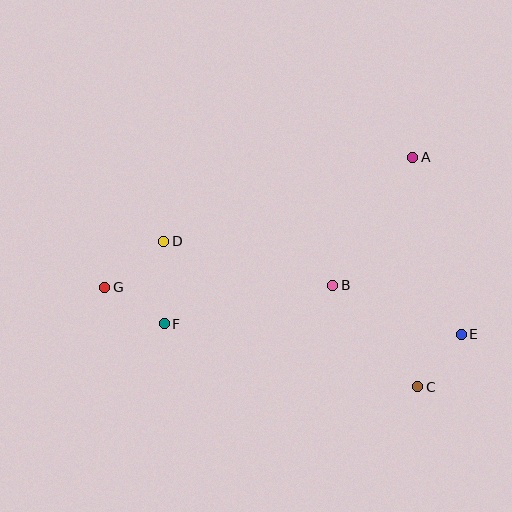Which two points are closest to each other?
Points C and E are closest to each other.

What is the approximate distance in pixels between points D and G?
The distance between D and G is approximately 75 pixels.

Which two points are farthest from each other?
Points E and G are farthest from each other.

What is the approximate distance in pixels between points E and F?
The distance between E and F is approximately 297 pixels.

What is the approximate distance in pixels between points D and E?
The distance between D and E is approximately 312 pixels.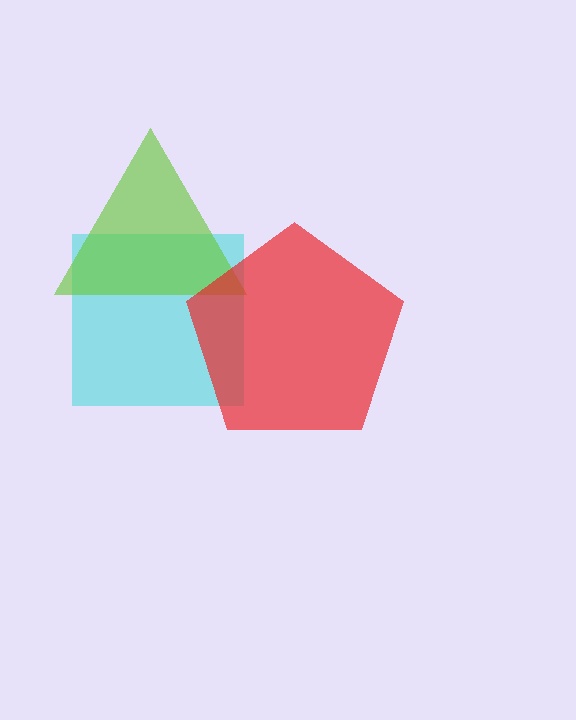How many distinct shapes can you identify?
There are 3 distinct shapes: a cyan square, a lime triangle, a red pentagon.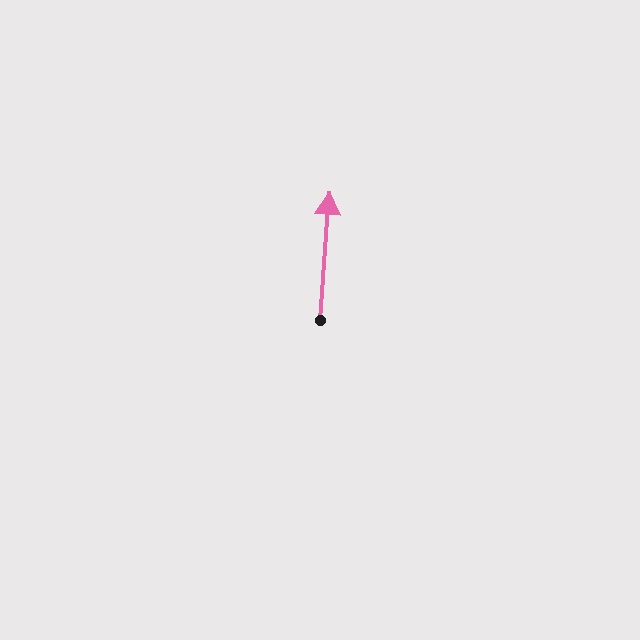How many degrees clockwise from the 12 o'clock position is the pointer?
Approximately 4 degrees.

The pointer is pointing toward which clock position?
Roughly 12 o'clock.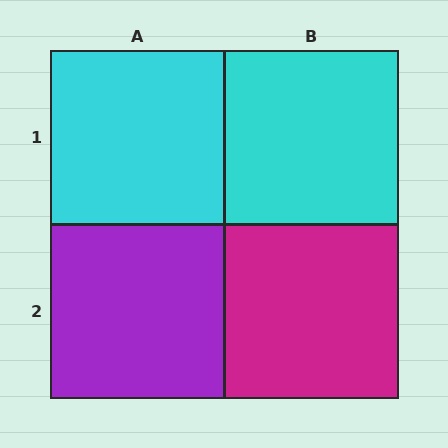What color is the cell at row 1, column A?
Cyan.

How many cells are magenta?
1 cell is magenta.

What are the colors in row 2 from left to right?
Purple, magenta.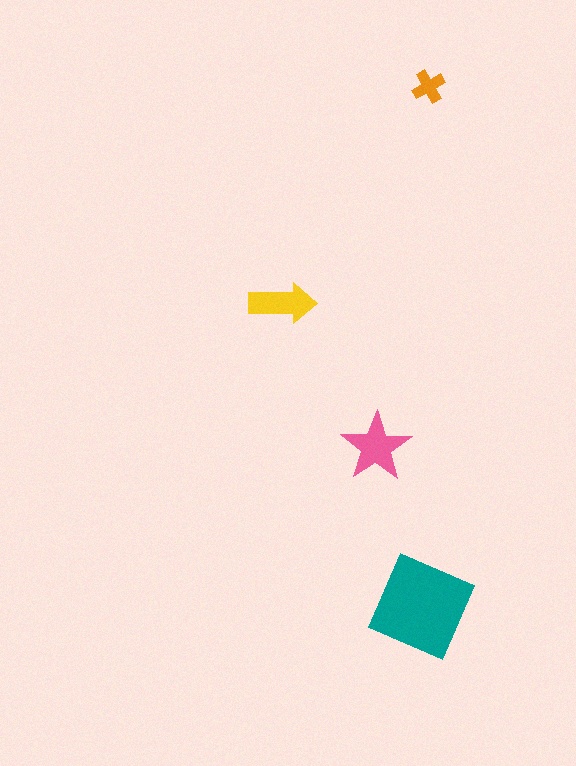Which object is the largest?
The teal square.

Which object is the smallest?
The orange cross.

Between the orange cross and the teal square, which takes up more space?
The teal square.